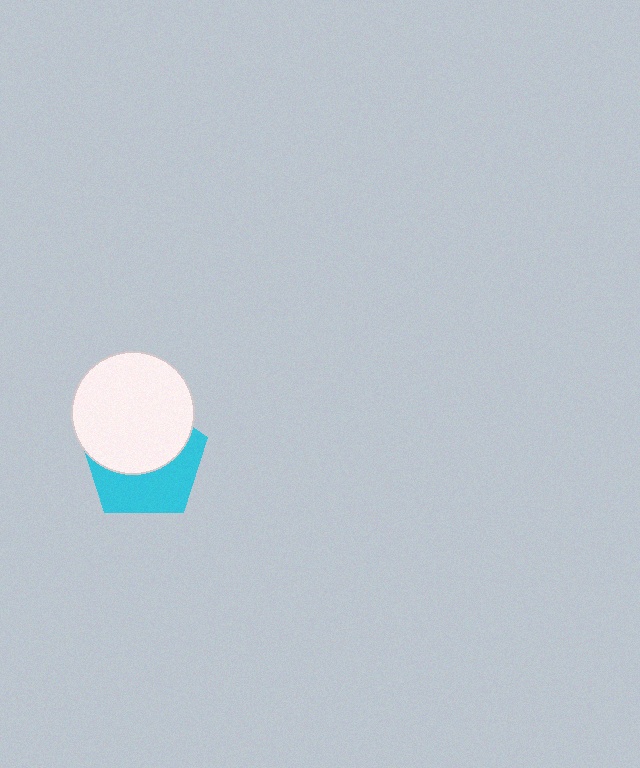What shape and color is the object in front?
The object in front is a white circle.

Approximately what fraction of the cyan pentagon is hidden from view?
Roughly 55% of the cyan pentagon is hidden behind the white circle.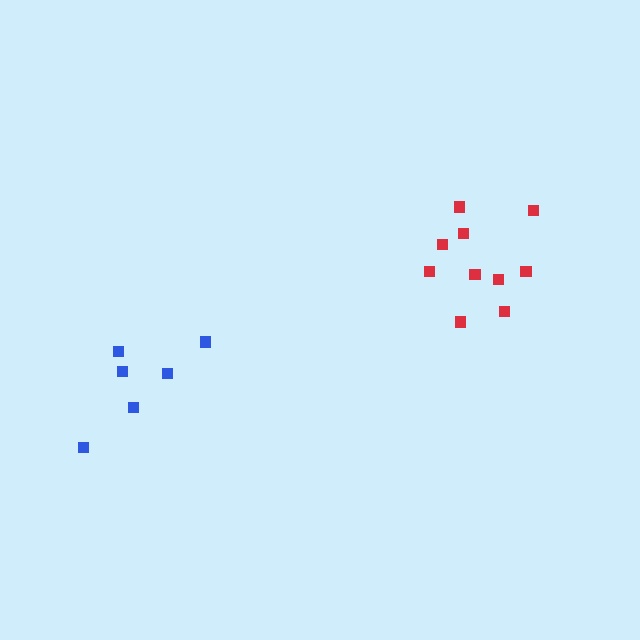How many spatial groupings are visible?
There are 2 spatial groupings.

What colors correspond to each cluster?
The clusters are colored: red, blue.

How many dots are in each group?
Group 1: 10 dots, Group 2: 6 dots (16 total).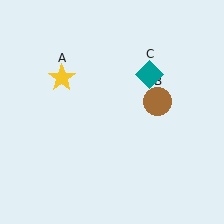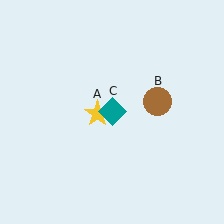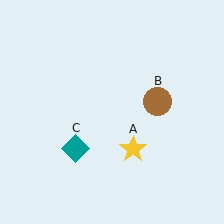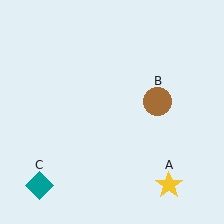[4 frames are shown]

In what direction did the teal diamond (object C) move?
The teal diamond (object C) moved down and to the left.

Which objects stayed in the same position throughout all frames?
Brown circle (object B) remained stationary.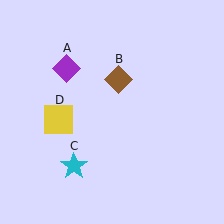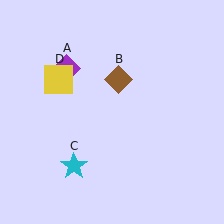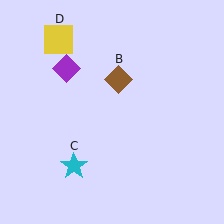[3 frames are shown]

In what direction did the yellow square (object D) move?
The yellow square (object D) moved up.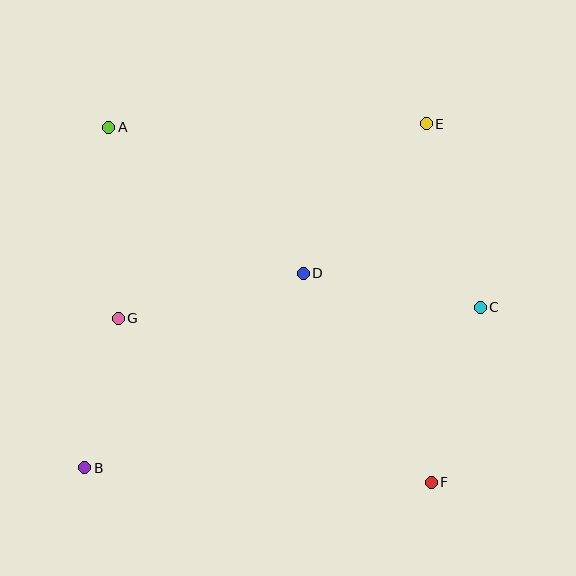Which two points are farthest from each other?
Points B and E are farthest from each other.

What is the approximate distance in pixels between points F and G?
The distance between F and G is approximately 353 pixels.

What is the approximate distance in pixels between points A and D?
The distance between A and D is approximately 243 pixels.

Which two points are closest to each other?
Points B and G are closest to each other.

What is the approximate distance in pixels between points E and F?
The distance between E and F is approximately 359 pixels.